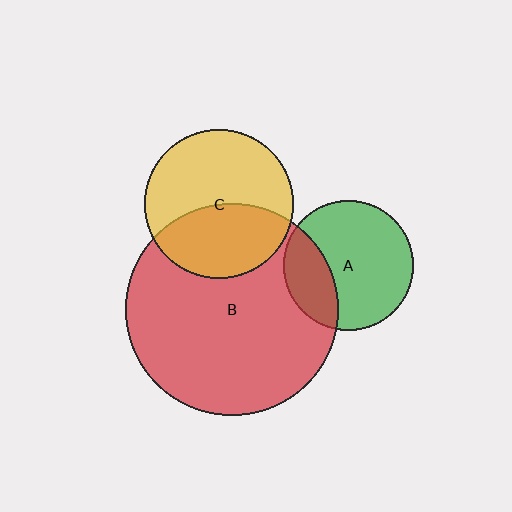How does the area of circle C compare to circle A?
Approximately 1.3 times.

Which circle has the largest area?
Circle B (red).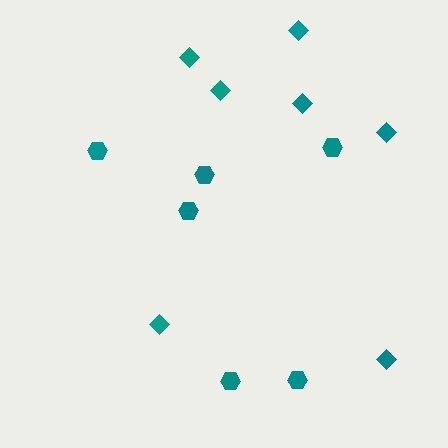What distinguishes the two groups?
There are 2 groups: one group of hexagons (6) and one group of diamonds (7).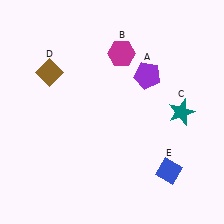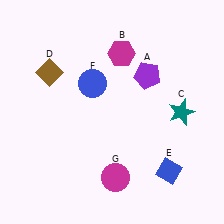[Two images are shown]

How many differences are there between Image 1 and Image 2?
There are 2 differences between the two images.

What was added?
A blue circle (F), a magenta circle (G) were added in Image 2.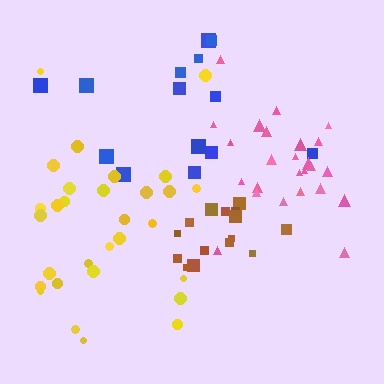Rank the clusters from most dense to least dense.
pink, brown, yellow, blue.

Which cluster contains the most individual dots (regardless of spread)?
Yellow (30).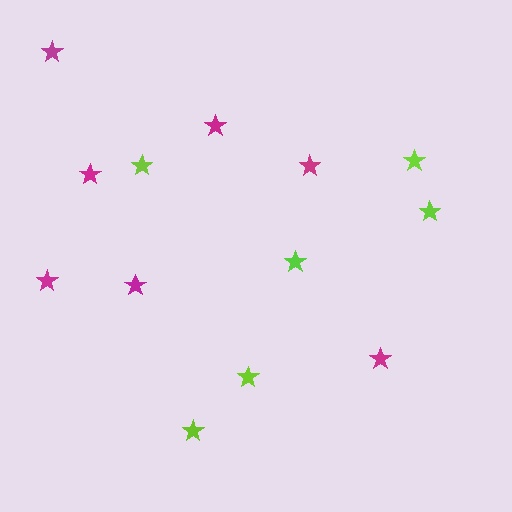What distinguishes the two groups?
There are 2 groups: one group of magenta stars (7) and one group of lime stars (6).